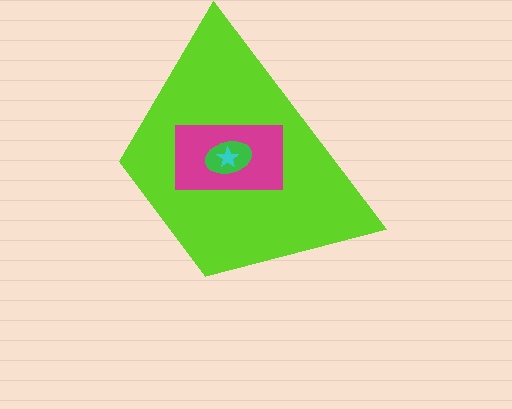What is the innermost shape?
The cyan star.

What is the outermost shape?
The lime trapezoid.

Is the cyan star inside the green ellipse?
Yes.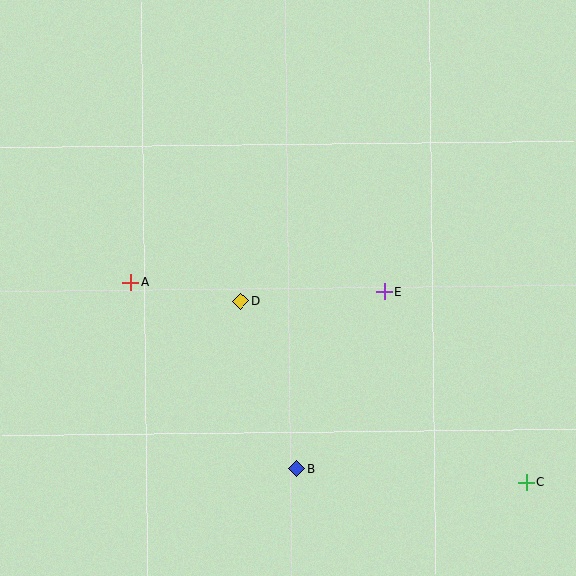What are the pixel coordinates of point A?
Point A is at (131, 282).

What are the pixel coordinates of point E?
Point E is at (384, 292).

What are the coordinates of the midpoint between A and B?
The midpoint between A and B is at (214, 375).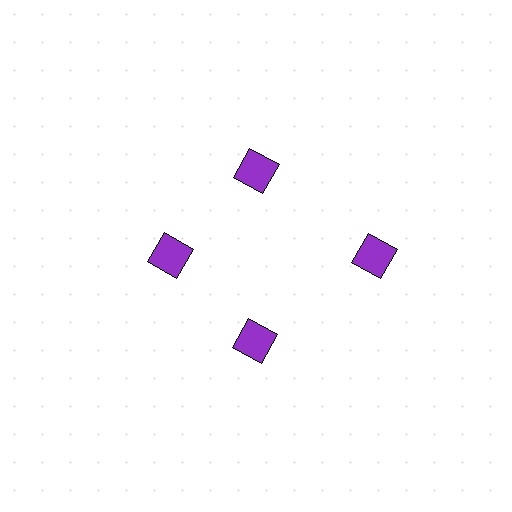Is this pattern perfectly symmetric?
No. The 4 purple diamonds are arranged in a ring, but one element near the 3 o'clock position is pushed outward from the center, breaking the 4-fold rotational symmetry.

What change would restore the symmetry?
The symmetry would be restored by moving it inward, back onto the ring so that all 4 diamonds sit at equal angles and equal distance from the center.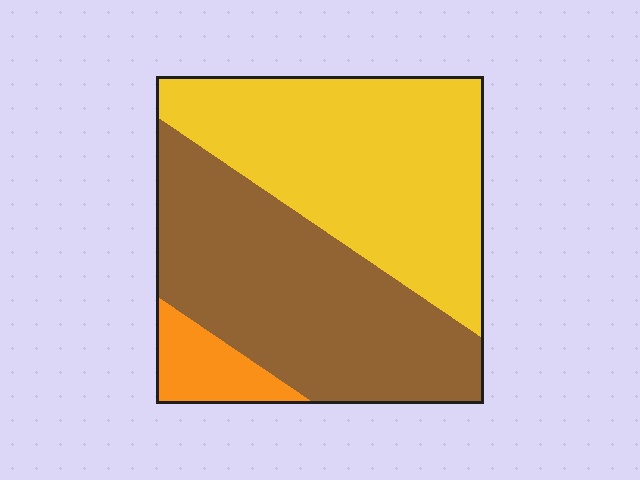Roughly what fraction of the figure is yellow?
Yellow covers 46% of the figure.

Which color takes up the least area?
Orange, at roughly 10%.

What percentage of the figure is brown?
Brown covers around 45% of the figure.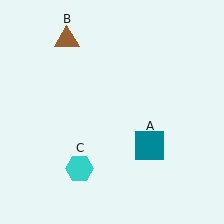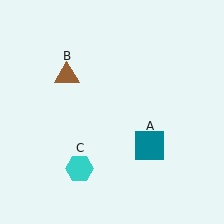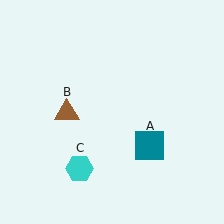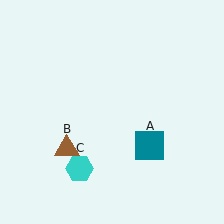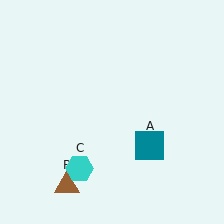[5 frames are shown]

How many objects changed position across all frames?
1 object changed position: brown triangle (object B).